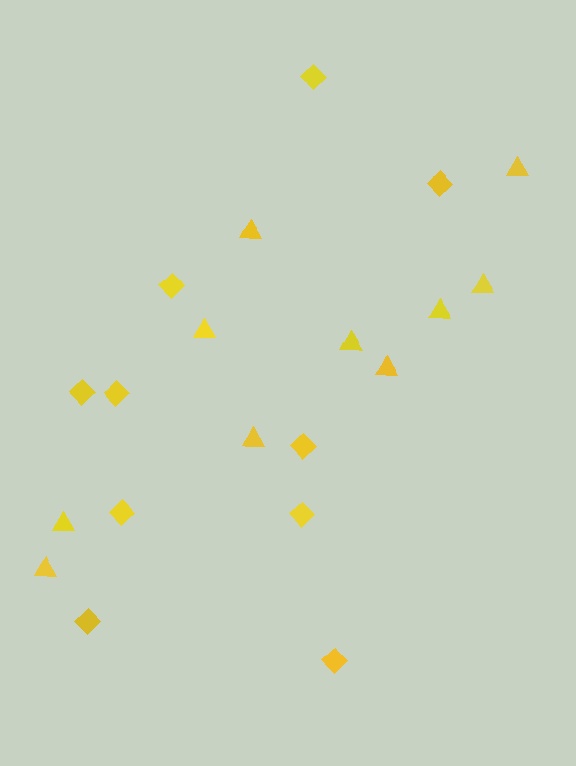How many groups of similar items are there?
There are 2 groups: one group of diamonds (10) and one group of triangles (10).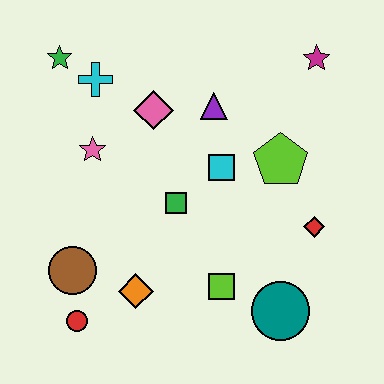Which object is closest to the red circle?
The brown circle is closest to the red circle.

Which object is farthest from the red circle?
The magenta star is farthest from the red circle.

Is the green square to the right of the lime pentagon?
No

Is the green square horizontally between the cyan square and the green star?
Yes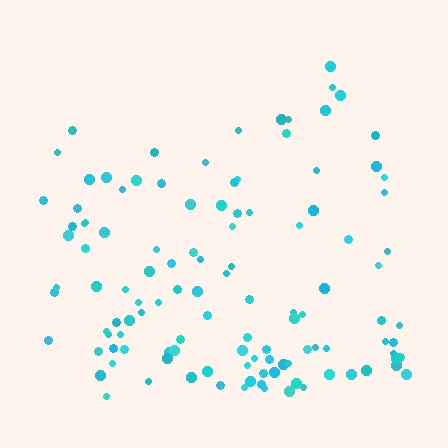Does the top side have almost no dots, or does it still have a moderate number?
Still a moderate number, just noticeably fewer than the bottom.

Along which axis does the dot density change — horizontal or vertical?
Vertical.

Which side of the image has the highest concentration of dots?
The bottom.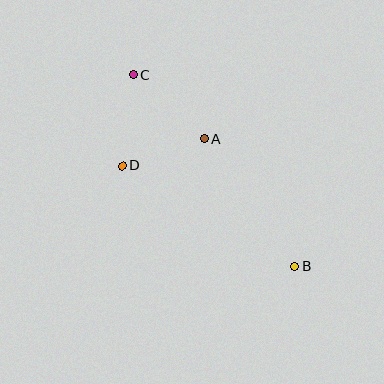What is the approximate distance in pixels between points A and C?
The distance between A and C is approximately 95 pixels.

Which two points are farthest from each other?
Points B and C are farthest from each other.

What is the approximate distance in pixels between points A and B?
The distance between A and B is approximately 156 pixels.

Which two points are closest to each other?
Points A and D are closest to each other.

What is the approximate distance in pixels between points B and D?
The distance between B and D is approximately 199 pixels.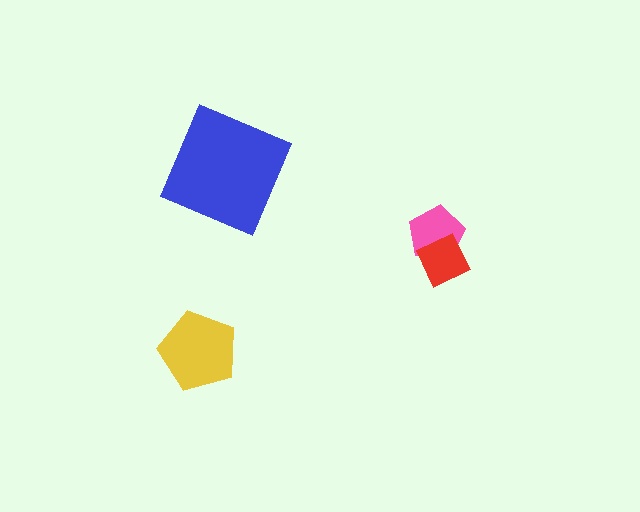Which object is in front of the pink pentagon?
The red diamond is in front of the pink pentagon.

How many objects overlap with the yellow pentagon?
0 objects overlap with the yellow pentagon.